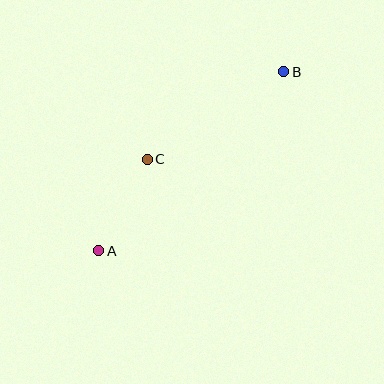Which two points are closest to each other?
Points A and C are closest to each other.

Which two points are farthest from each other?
Points A and B are farthest from each other.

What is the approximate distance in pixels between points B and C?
The distance between B and C is approximately 162 pixels.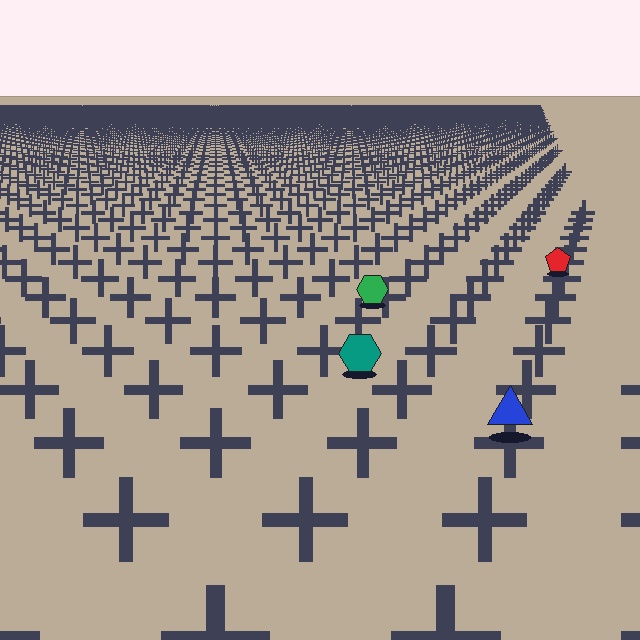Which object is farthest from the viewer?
The red pentagon is farthest from the viewer. It appears smaller and the ground texture around it is denser.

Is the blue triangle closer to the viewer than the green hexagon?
Yes. The blue triangle is closer — you can tell from the texture gradient: the ground texture is coarser near it.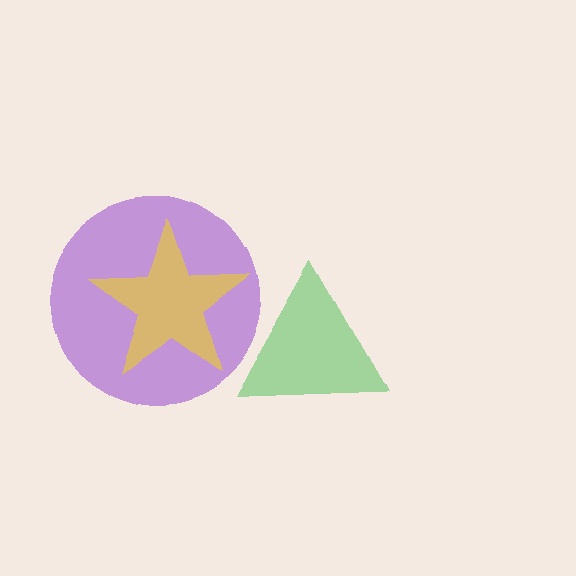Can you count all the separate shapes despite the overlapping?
Yes, there are 3 separate shapes.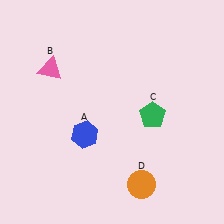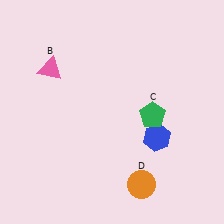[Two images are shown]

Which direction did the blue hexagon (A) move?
The blue hexagon (A) moved right.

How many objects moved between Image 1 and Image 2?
1 object moved between the two images.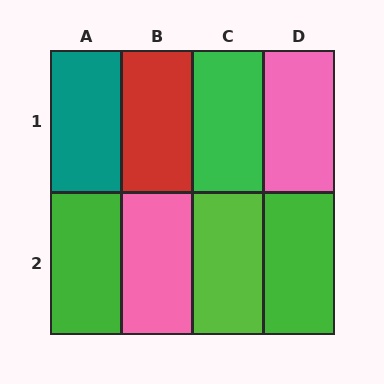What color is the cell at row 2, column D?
Green.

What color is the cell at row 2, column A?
Green.